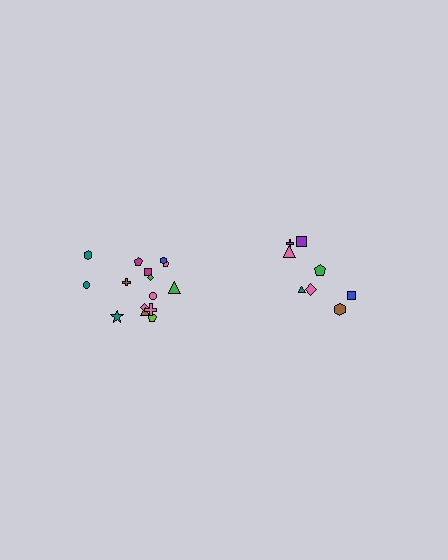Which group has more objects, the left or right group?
The left group.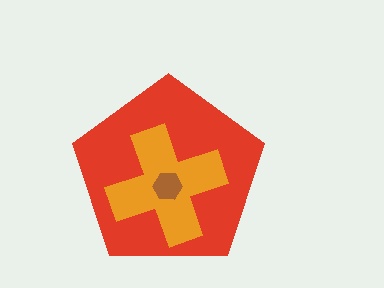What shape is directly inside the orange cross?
The brown hexagon.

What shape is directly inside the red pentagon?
The orange cross.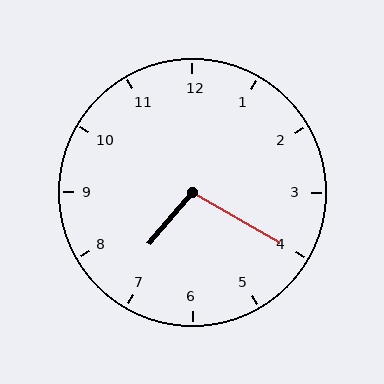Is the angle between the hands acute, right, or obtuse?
It is obtuse.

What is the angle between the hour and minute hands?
Approximately 100 degrees.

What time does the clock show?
7:20.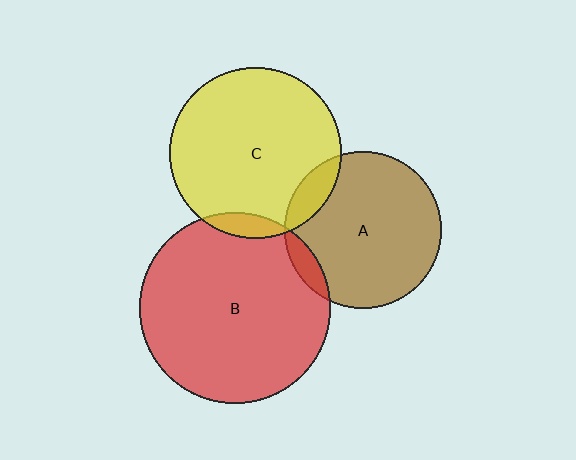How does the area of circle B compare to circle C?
Approximately 1.2 times.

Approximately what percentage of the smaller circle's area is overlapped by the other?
Approximately 5%.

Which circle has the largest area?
Circle B (red).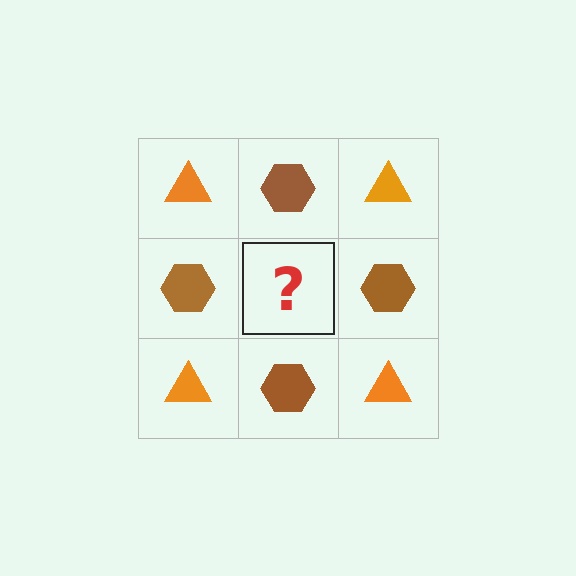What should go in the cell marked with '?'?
The missing cell should contain an orange triangle.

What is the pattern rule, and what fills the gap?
The rule is that it alternates orange triangle and brown hexagon in a checkerboard pattern. The gap should be filled with an orange triangle.